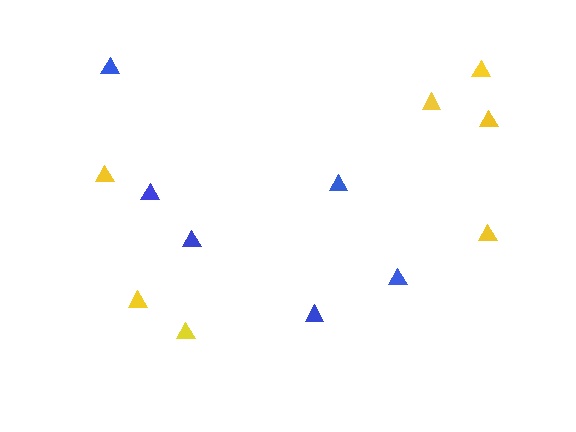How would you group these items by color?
There are 2 groups: one group of yellow triangles (7) and one group of blue triangles (6).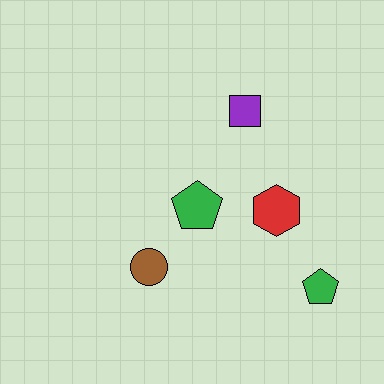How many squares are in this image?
There is 1 square.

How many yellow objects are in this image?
There are no yellow objects.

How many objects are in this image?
There are 5 objects.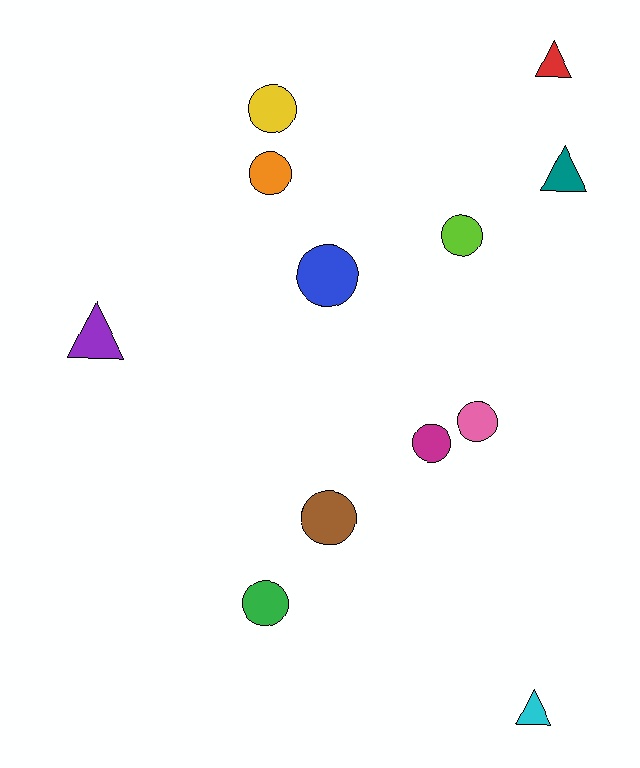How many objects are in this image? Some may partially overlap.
There are 12 objects.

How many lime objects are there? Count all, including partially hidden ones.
There is 1 lime object.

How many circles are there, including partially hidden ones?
There are 8 circles.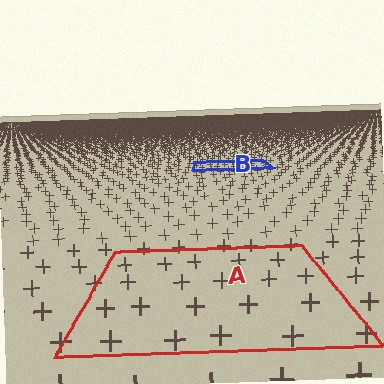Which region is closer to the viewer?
Region A is closer. The texture elements there are larger and more spread out.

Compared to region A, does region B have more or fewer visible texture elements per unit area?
Region B has more texture elements per unit area — they are packed more densely because it is farther away.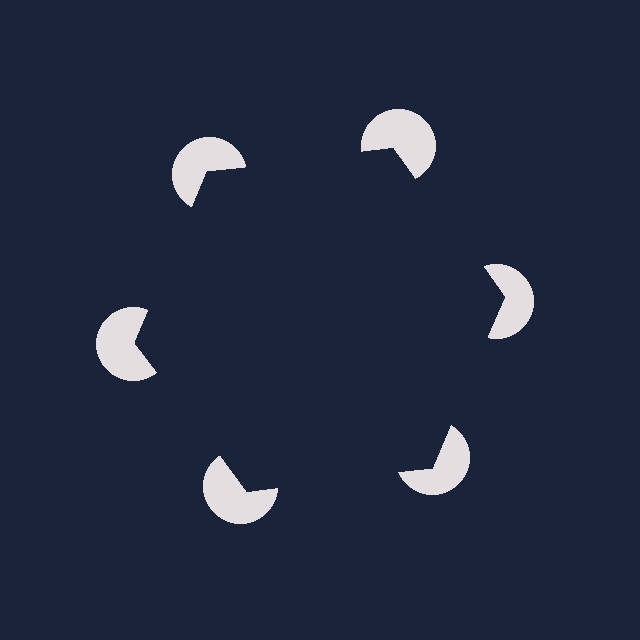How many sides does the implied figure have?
6 sides.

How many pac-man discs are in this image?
There are 6 — one at each vertex of the illusory hexagon.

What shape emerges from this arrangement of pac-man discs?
An illusory hexagon — its edges are inferred from the aligned wedge cuts in the pac-man discs, not physically drawn.